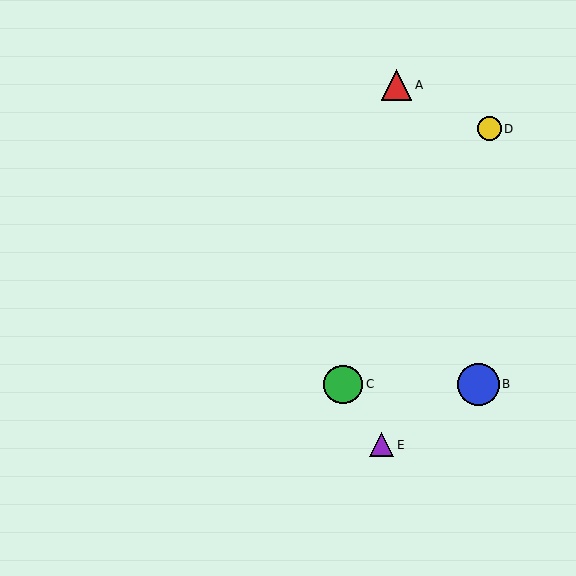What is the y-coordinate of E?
Object E is at y≈445.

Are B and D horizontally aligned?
No, B is at y≈384 and D is at y≈129.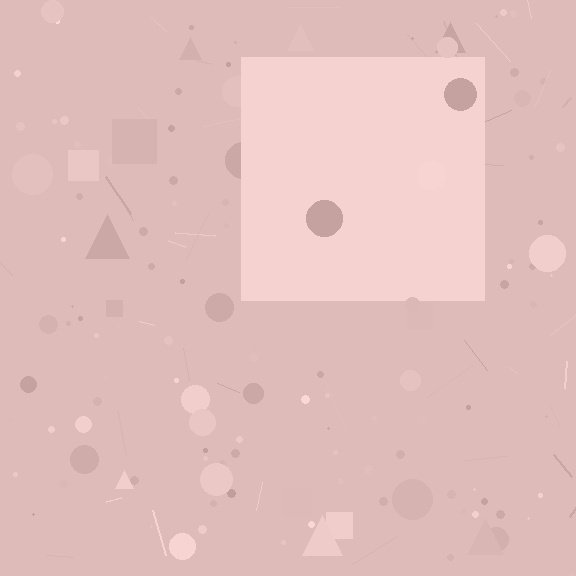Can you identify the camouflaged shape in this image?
The camouflaged shape is a square.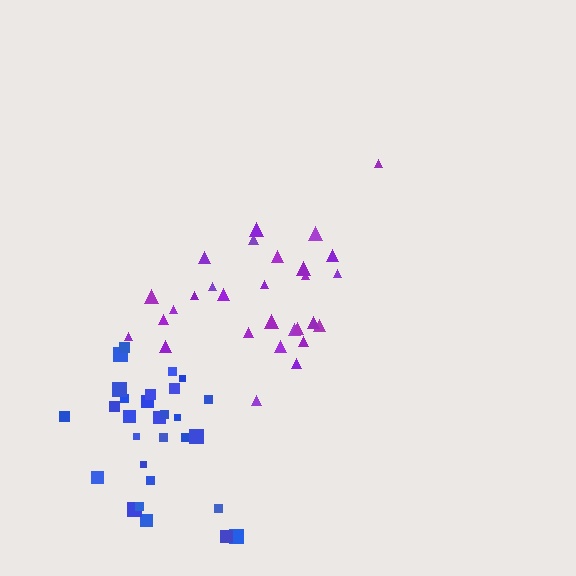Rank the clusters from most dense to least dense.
blue, purple.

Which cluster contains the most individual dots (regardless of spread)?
Blue (29).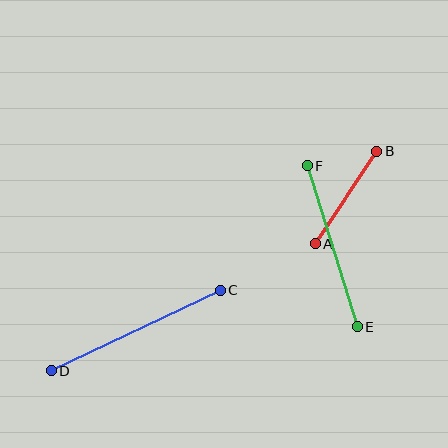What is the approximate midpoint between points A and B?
The midpoint is at approximately (346, 198) pixels.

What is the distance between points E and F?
The distance is approximately 169 pixels.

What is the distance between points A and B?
The distance is approximately 111 pixels.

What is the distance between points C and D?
The distance is approximately 187 pixels.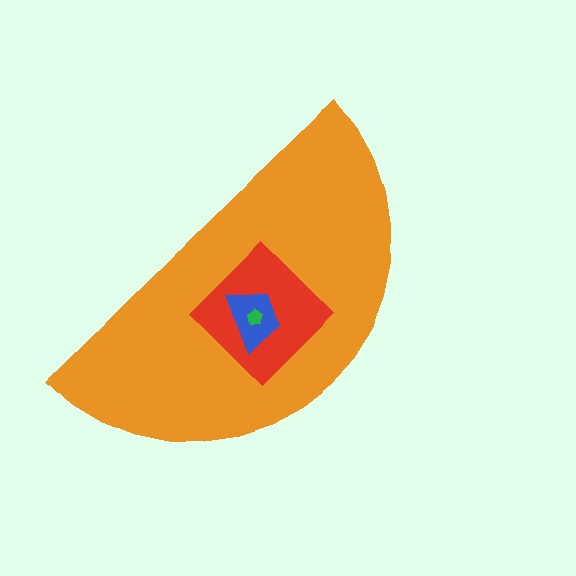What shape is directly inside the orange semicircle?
The red diamond.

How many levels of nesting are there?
4.